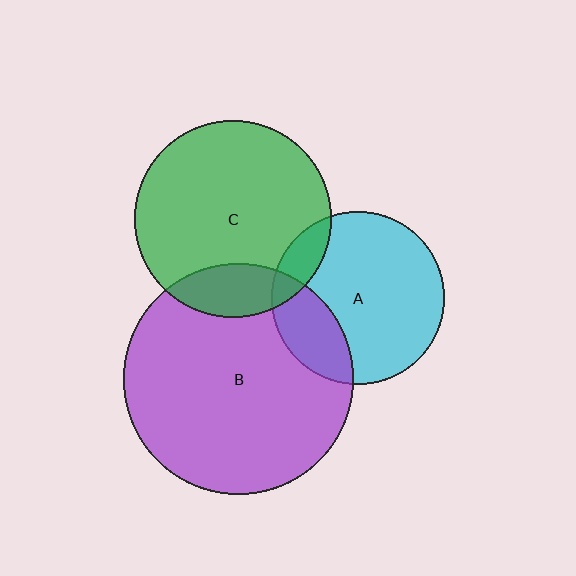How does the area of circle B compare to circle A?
Approximately 1.8 times.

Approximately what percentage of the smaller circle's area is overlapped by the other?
Approximately 15%.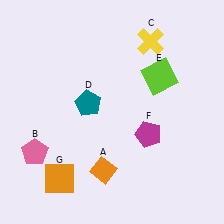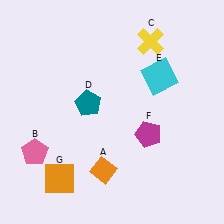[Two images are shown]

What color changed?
The square (E) changed from lime in Image 1 to cyan in Image 2.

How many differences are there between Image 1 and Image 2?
There is 1 difference between the two images.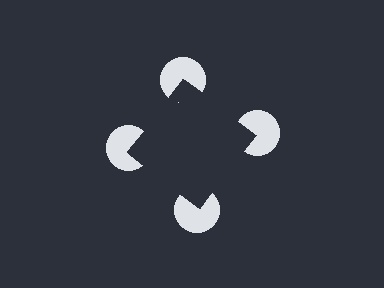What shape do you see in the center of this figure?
An illusory square — its edges are inferred from the aligned wedge cuts in the pac-man discs, not physically drawn.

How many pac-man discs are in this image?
There are 4 — one at each vertex of the illusory square.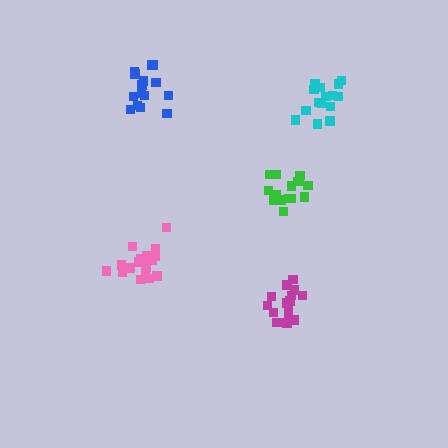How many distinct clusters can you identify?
There are 5 distinct clusters.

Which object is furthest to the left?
The pink cluster is leftmost.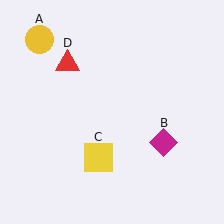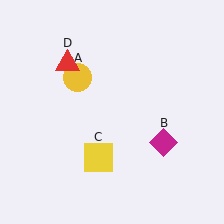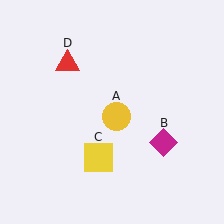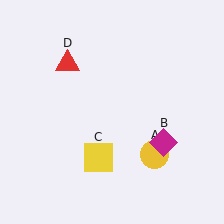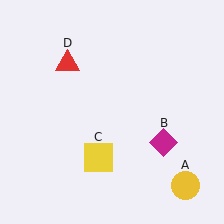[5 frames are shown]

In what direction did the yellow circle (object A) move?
The yellow circle (object A) moved down and to the right.